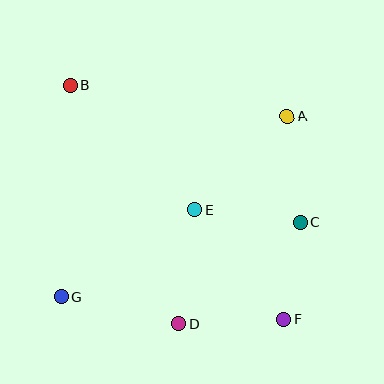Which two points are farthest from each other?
Points B and F are farthest from each other.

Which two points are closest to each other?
Points C and F are closest to each other.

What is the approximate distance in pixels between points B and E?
The distance between B and E is approximately 176 pixels.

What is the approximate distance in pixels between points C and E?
The distance between C and E is approximately 106 pixels.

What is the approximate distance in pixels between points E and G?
The distance between E and G is approximately 160 pixels.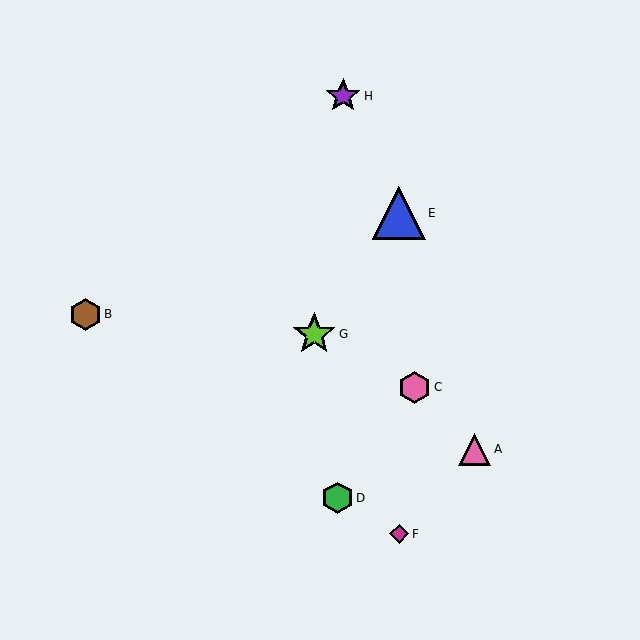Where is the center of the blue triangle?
The center of the blue triangle is at (399, 213).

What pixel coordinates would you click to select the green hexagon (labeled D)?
Click at (338, 498) to select the green hexagon D.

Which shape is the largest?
The blue triangle (labeled E) is the largest.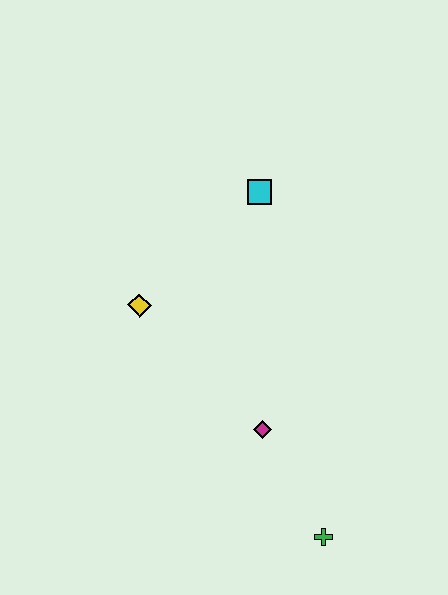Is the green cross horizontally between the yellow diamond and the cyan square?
No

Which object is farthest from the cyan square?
The green cross is farthest from the cyan square.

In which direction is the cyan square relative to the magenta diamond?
The cyan square is above the magenta diamond.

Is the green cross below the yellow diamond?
Yes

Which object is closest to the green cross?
The magenta diamond is closest to the green cross.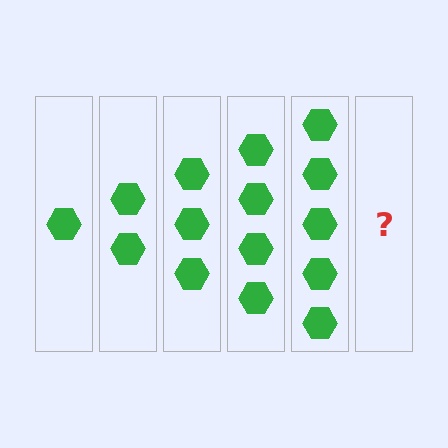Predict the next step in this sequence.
The next step is 6 hexagons.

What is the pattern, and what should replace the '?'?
The pattern is that each step adds one more hexagon. The '?' should be 6 hexagons.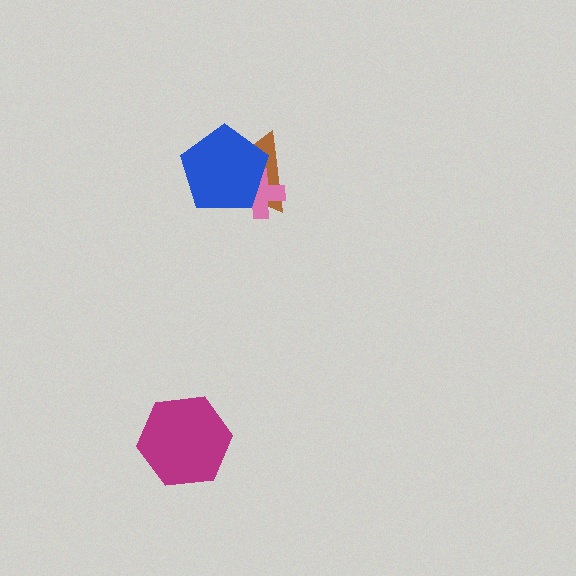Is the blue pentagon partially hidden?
No, no other shape covers it.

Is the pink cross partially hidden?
Yes, it is partially covered by another shape.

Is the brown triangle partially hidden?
Yes, it is partially covered by another shape.